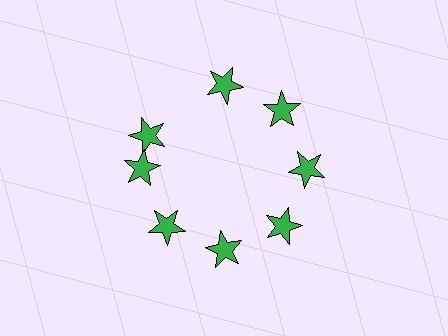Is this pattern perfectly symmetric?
No. The 8 green stars are arranged in a ring, but one element near the 10 o'clock position is rotated out of alignment along the ring, breaking the 8-fold rotational symmetry.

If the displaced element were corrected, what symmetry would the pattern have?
It would have 8-fold rotational symmetry — the pattern would map onto itself every 45 degrees.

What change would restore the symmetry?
The symmetry would be restored by rotating it back into even spacing with its neighbors so that all 8 stars sit at equal angles and equal distance from the center.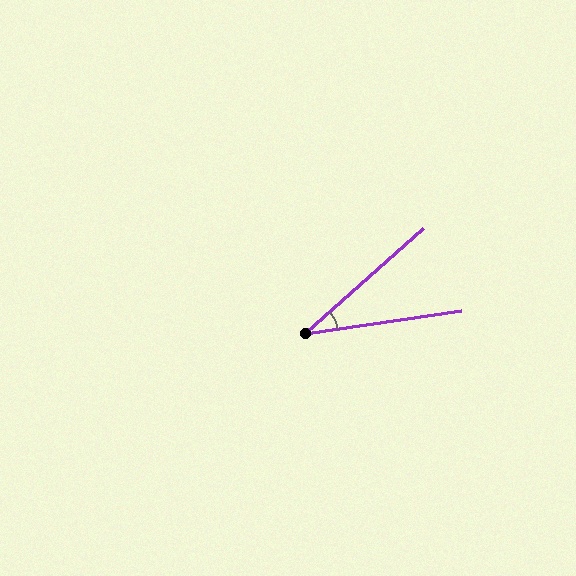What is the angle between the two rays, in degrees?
Approximately 33 degrees.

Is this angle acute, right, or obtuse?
It is acute.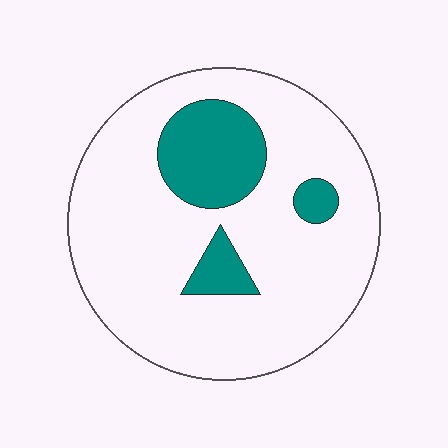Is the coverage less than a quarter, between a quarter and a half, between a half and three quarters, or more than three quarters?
Less than a quarter.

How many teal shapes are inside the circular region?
3.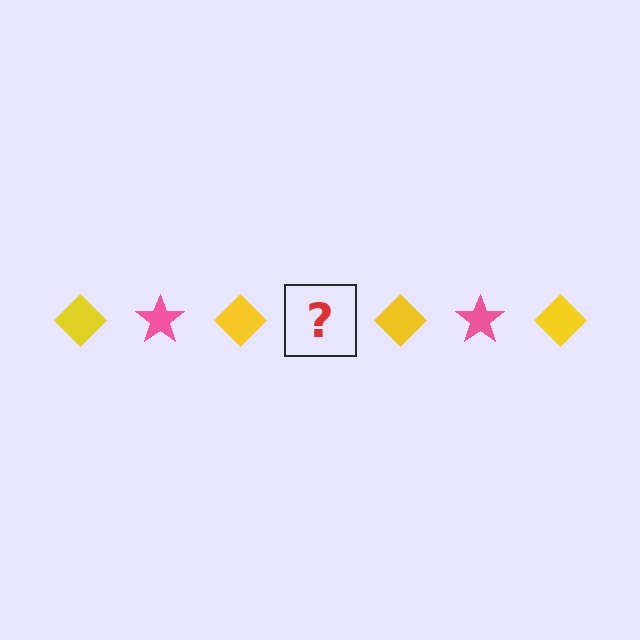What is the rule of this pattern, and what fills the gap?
The rule is that the pattern alternates between yellow diamond and pink star. The gap should be filled with a pink star.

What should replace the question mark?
The question mark should be replaced with a pink star.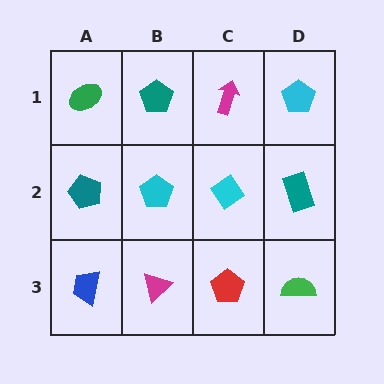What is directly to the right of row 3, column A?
A magenta triangle.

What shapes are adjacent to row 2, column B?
A teal pentagon (row 1, column B), a magenta triangle (row 3, column B), a teal pentagon (row 2, column A), a cyan diamond (row 2, column C).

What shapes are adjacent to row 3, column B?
A cyan pentagon (row 2, column B), a blue trapezoid (row 3, column A), a red pentagon (row 3, column C).